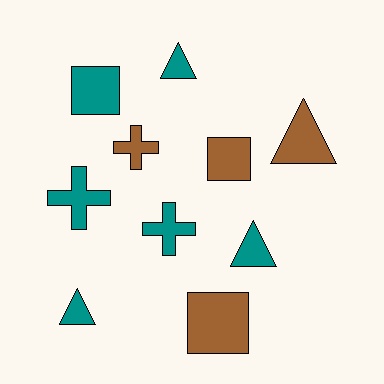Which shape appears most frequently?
Triangle, with 4 objects.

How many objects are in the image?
There are 10 objects.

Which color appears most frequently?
Teal, with 6 objects.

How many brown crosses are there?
There is 1 brown cross.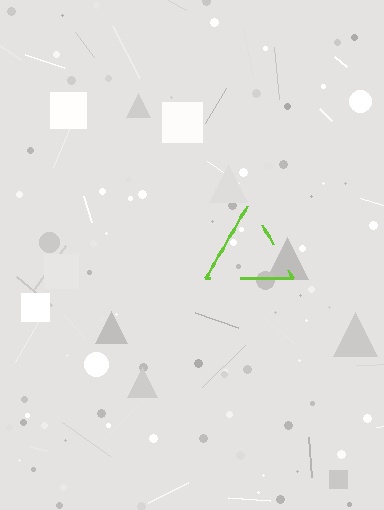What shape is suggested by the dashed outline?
The dashed outline suggests a triangle.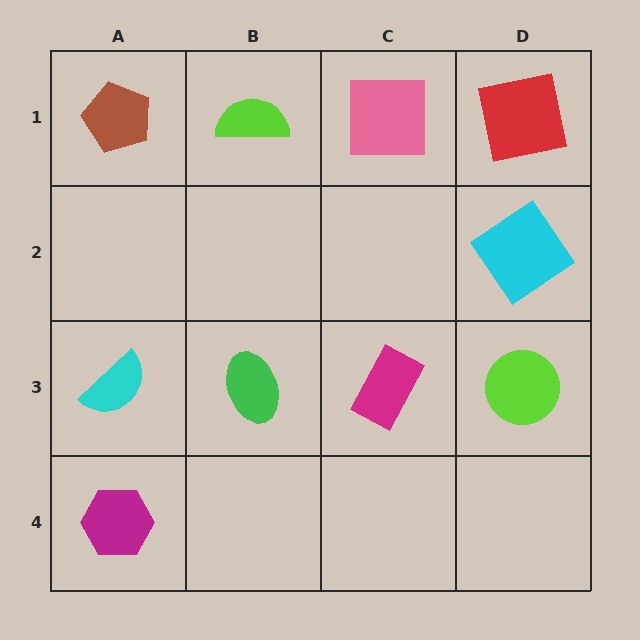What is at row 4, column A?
A magenta hexagon.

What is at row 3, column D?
A lime circle.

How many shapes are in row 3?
4 shapes.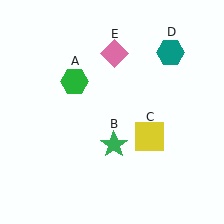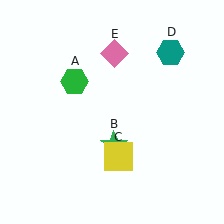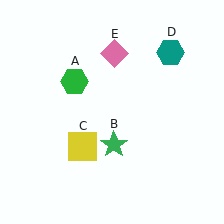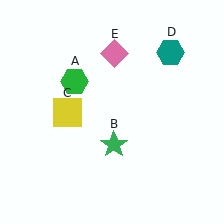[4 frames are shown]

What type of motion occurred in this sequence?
The yellow square (object C) rotated clockwise around the center of the scene.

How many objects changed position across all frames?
1 object changed position: yellow square (object C).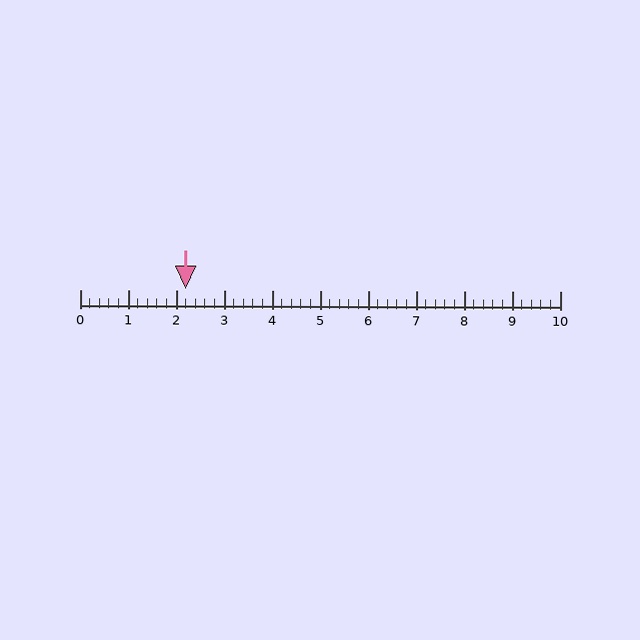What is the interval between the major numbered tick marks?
The major tick marks are spaced 1 units apart.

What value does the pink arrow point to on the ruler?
The pink arrow points to approximately 2.2.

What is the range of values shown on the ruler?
The ruler shows values from 0 to 10.